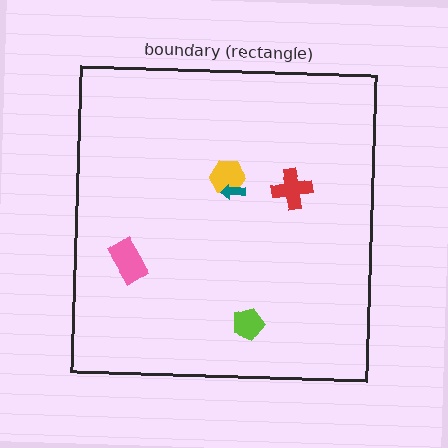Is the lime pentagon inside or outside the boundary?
Inside.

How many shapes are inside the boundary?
5 inside, 0 outside.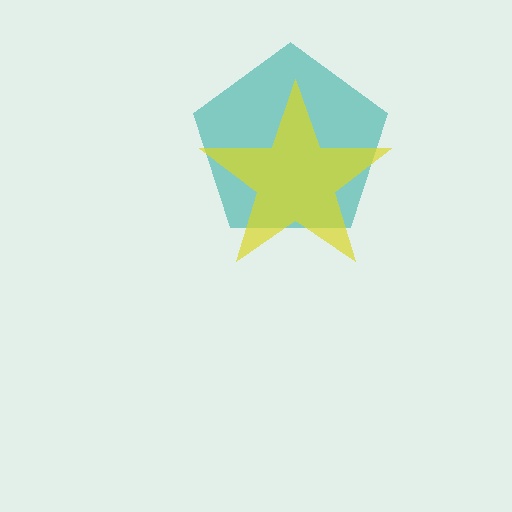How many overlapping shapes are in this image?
There are 2 overlapping shapes in the image.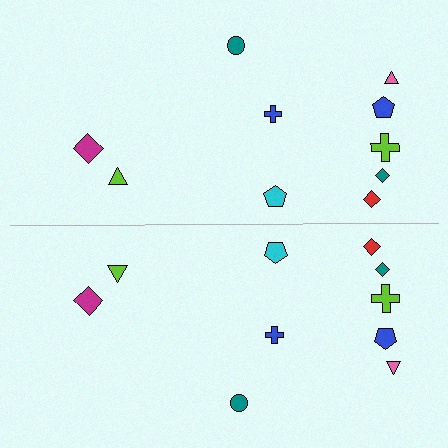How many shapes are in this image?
There are 20 shapes in this image.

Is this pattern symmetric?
Yes, this pattern has bilateral (reflection) symmetry.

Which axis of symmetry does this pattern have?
The pattern has a horizontal axis of symmetry running through the center of the image.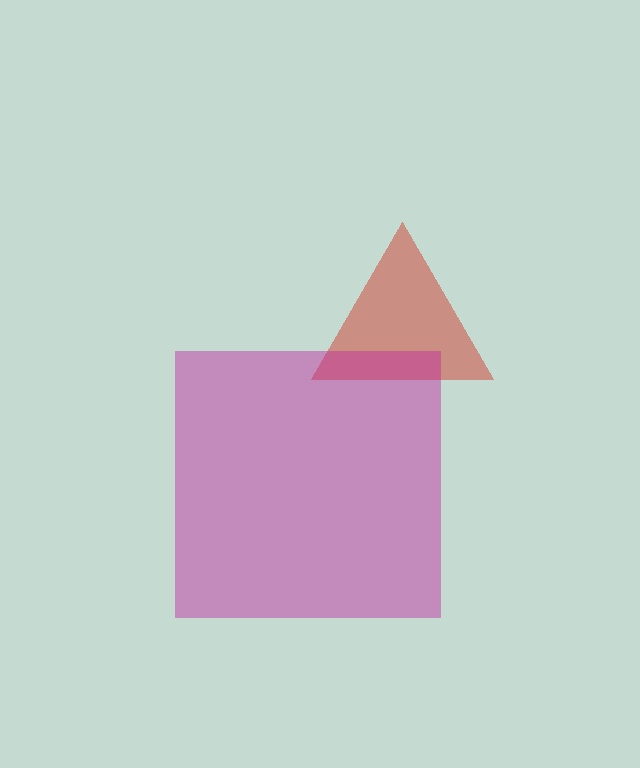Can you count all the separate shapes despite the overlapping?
Yes, there are 2 separate shapes.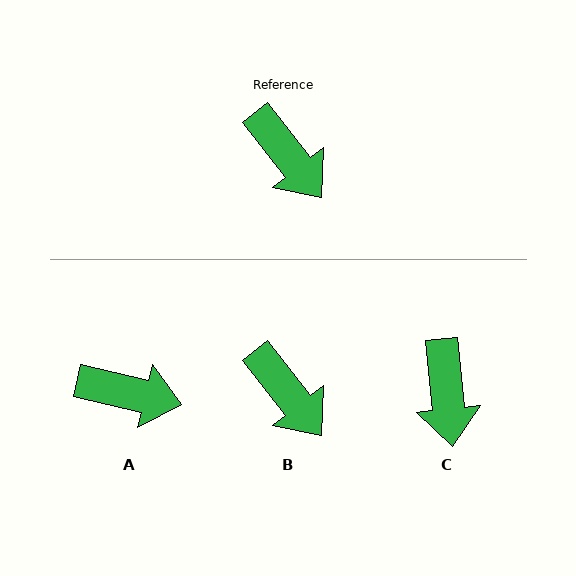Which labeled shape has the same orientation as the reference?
B.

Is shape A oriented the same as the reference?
No, it is off by about 39 degrees.